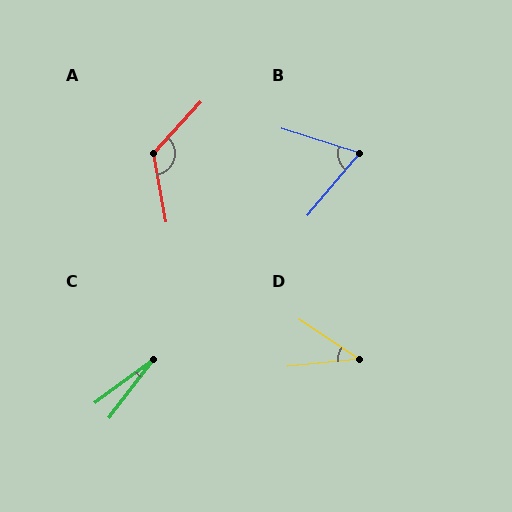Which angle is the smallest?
C, at approximately 16 degrees.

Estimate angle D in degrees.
Approximately 39 degrees.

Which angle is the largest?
A, at approximately 127 degrees.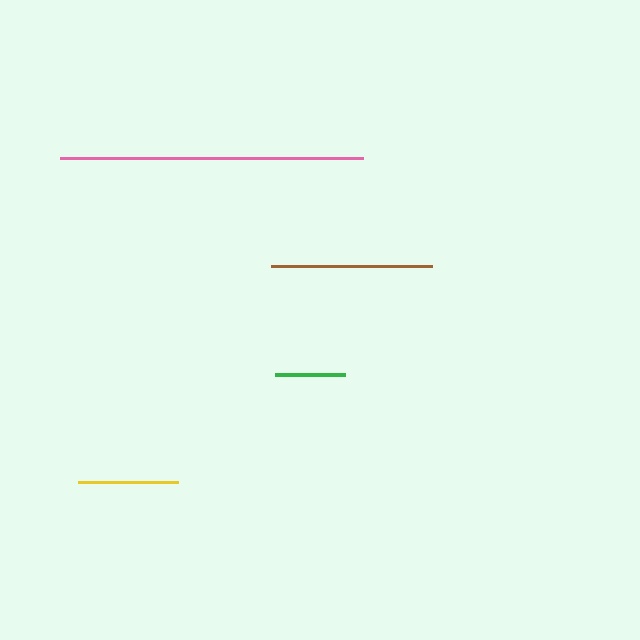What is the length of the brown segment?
The brown segment is approximately 162 pixels long.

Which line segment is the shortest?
The green line is the shortest at approximately 70 pixels.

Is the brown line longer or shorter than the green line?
The brown line is longer than the green line.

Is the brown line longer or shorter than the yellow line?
The brown line is longer than the yellow line.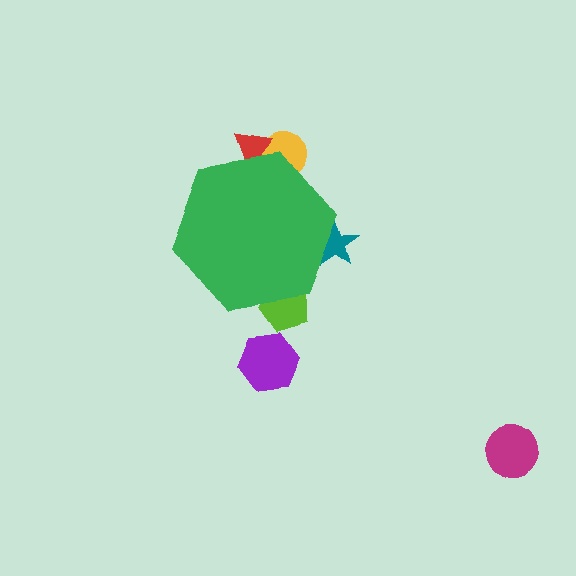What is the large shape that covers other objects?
A green hexagon.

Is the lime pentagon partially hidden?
Yes, the lime pentagon is partially hidden behind the green hexagon.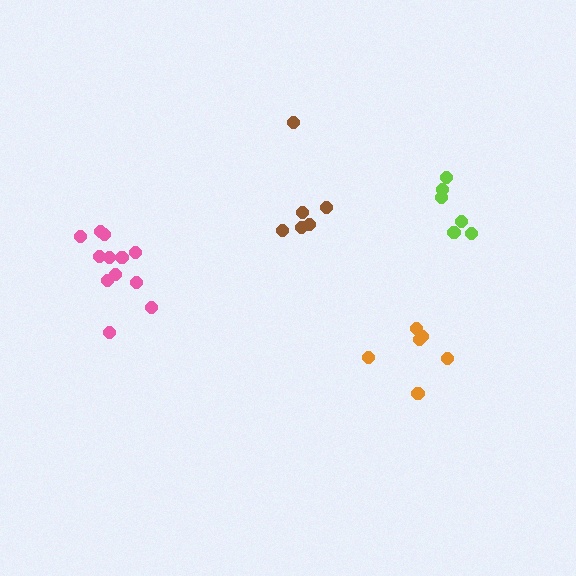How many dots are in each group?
Group 1: 6 dots, Group 2: 12 dots, Group 3: 6 dots, Group 4: 6 dots (30 total).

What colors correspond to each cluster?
The clusters are colored: lime, pink, brown, orange.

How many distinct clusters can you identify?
There are 4 distinct clusters.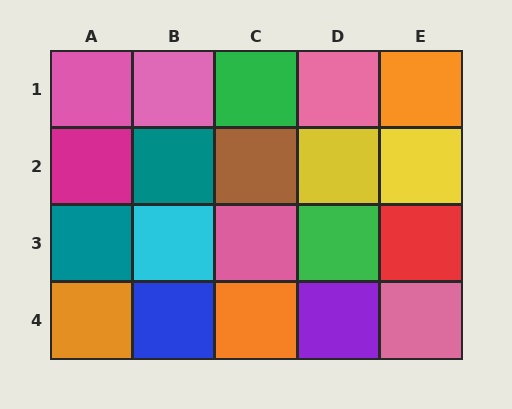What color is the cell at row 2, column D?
Yellow.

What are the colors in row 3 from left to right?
Teal, cyan, pink, green, red.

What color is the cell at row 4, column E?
Pink.